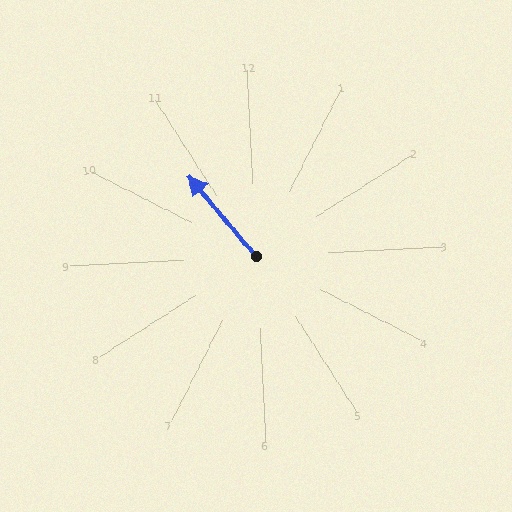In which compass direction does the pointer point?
Northwest.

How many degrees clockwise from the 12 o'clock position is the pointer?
Approximately 323 degrees.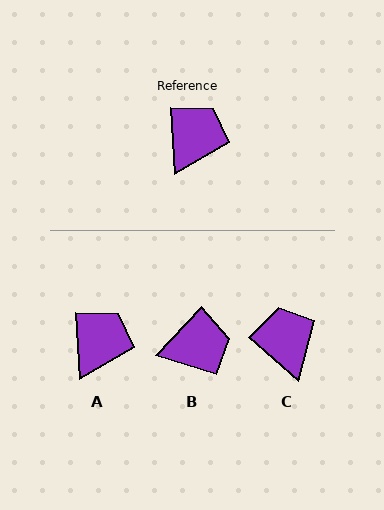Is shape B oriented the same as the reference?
No, it is off by about 47 degrees.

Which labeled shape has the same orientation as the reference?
A.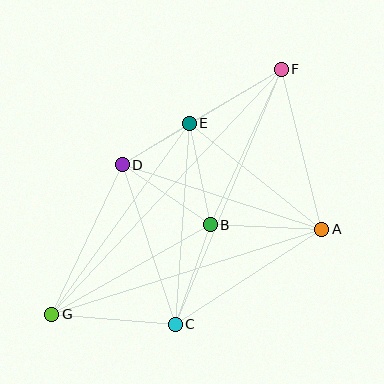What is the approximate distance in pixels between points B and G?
The distance between B and G is approximately 182 pixels.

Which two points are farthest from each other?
Points F and G are farthest from each other.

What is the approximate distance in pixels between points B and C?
The distance between B and C is approximately 106 pixels.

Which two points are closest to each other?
Points D and E are closest to each other.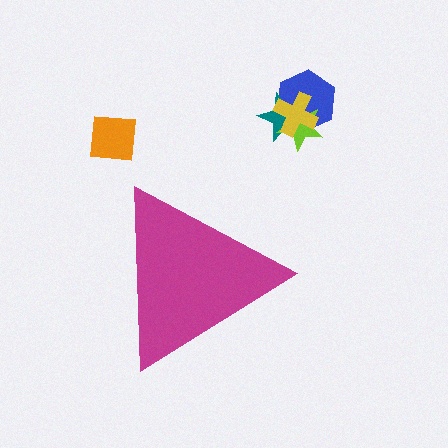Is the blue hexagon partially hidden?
No, the blue hexagon is fully visible.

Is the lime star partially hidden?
No, the lime star is fully visible.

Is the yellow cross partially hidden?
No, the yellow cross is fully visible.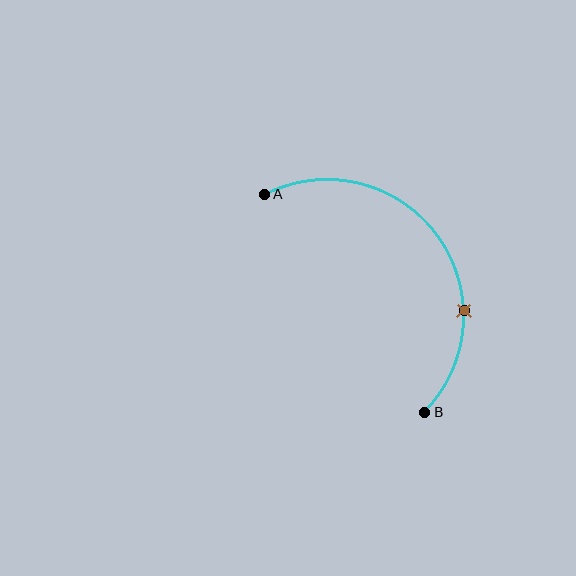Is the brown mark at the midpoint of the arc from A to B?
No. The brown mark lies on the arc but is closer to endpoint B. The arc midpoint would be at the point on the curve equidistant along the arc from both A and B.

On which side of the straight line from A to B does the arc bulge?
The arc bulges above and to the right of the straight line connecting A and B.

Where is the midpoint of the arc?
The arc midpoint is the point on the curve farthest from the straight line joining A and B. It sits above and to the right of that line.